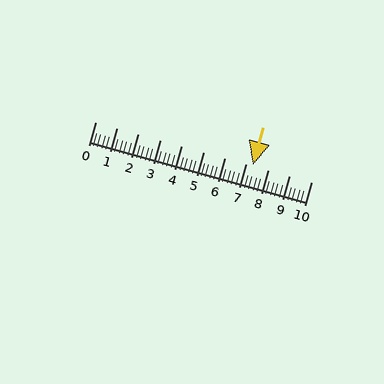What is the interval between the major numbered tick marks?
The major tick marks are spaced 1 units apart.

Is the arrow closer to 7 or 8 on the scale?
The arrow is closer to 7.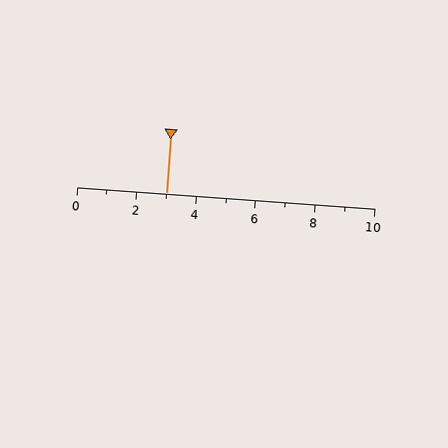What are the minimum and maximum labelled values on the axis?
The axis runs from 0 to 10.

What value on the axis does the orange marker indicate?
The marker indicates approximately 3.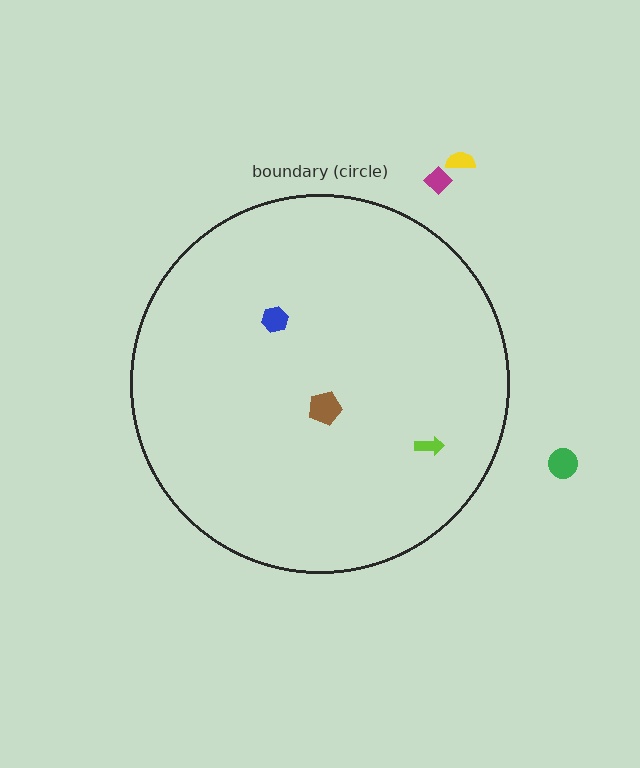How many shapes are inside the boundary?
3 inside, 3 outside.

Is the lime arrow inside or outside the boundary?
Inside.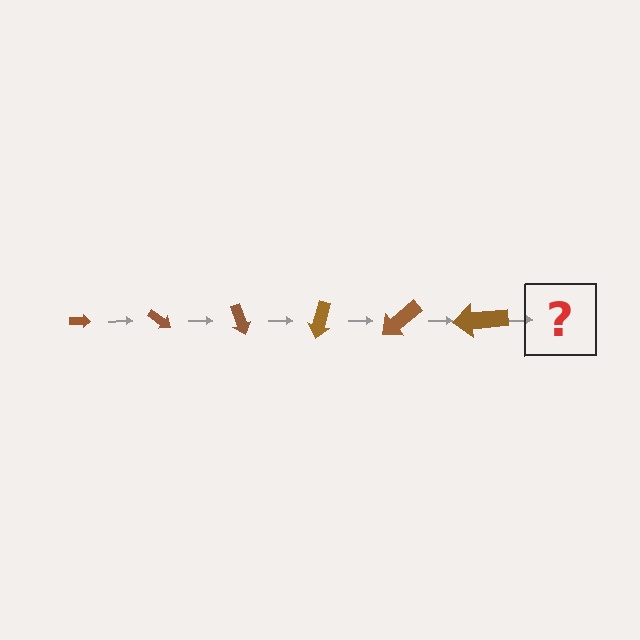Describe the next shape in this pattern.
It should be an arrow, larger than the previous one and rotated 210 degrees from the start.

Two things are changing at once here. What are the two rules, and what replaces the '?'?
The two rules are that the arrow grows larger each step and it rotates 35 degrees each step. The '?' should be an arrow, larger than the previous one and rotated 210 degrees from the start.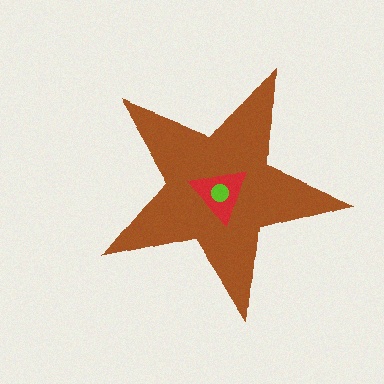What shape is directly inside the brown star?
The red triangle.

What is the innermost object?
The lime circle.